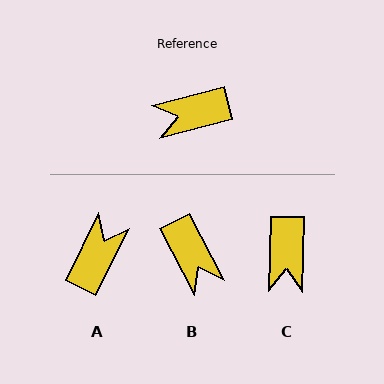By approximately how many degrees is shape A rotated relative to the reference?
Approximately 130 degrees clockwise.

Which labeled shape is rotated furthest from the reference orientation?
A, about 130 degrees away.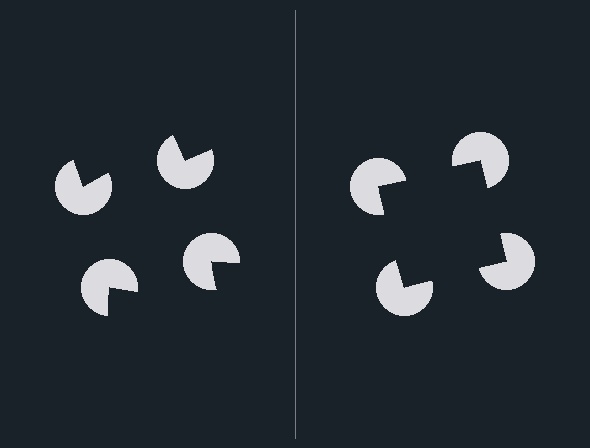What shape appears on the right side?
An illusory square.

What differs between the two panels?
The pac-man discs are positioned identically on both sides; only the wedge orientations differ. On the right they align to a square; on the left they are misaligned.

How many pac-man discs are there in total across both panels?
8 — 4 on each side.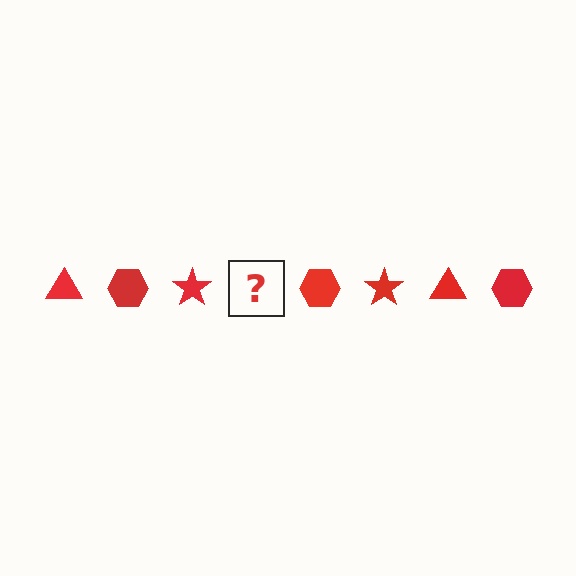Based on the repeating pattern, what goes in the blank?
The blank should be a red triangle.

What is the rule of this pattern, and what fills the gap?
The rule is that the pattern cycles through triangle, hexagon, star shapes in red. The gap should be filled with a red triangle.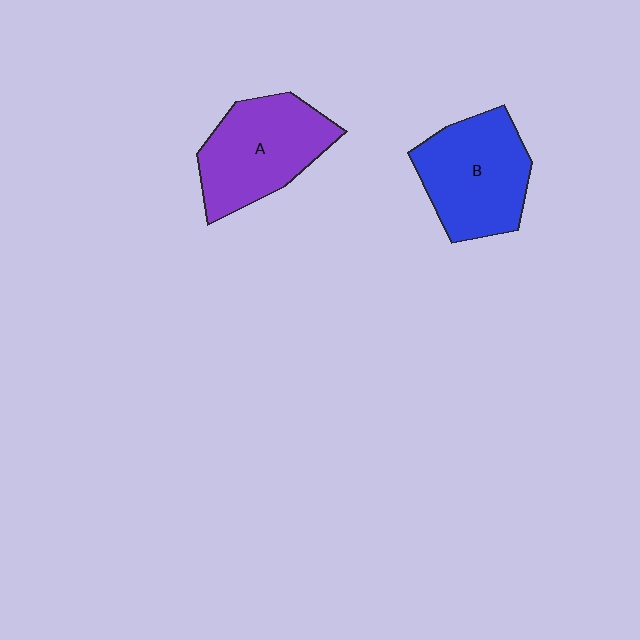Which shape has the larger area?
Shape B (blue).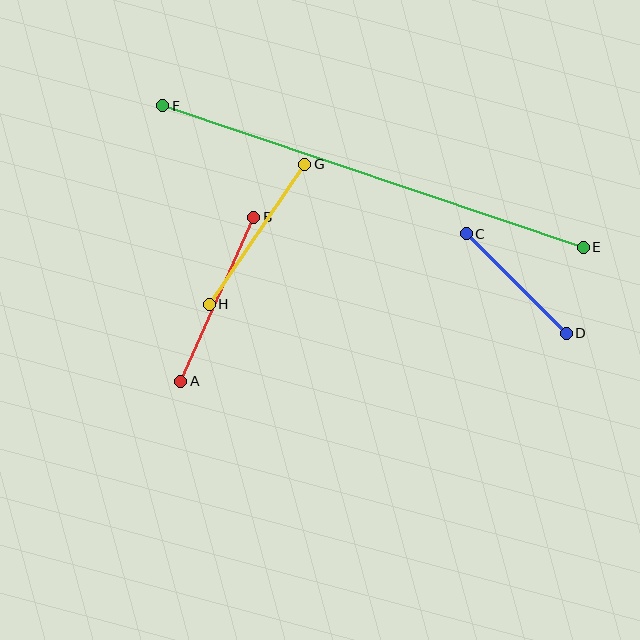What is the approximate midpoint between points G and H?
The midpoint is at approximately (257, 234) pixels.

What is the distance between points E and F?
The distance is approximately 444 pixels.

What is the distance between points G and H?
The distance is approximately 169 pixels.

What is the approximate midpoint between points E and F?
The midpoint is at approximately (373, 176) pixels.